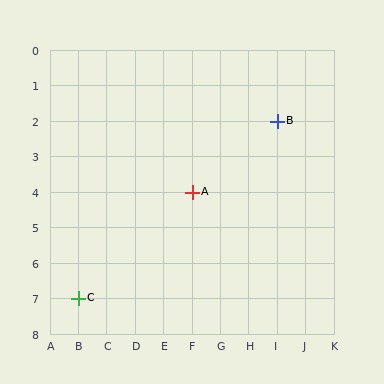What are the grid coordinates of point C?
Point C is at grid coordinates (B, 7).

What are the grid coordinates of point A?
Point A is at grid coordinates (F, 4).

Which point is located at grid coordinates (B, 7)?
Point C is at (B, 7).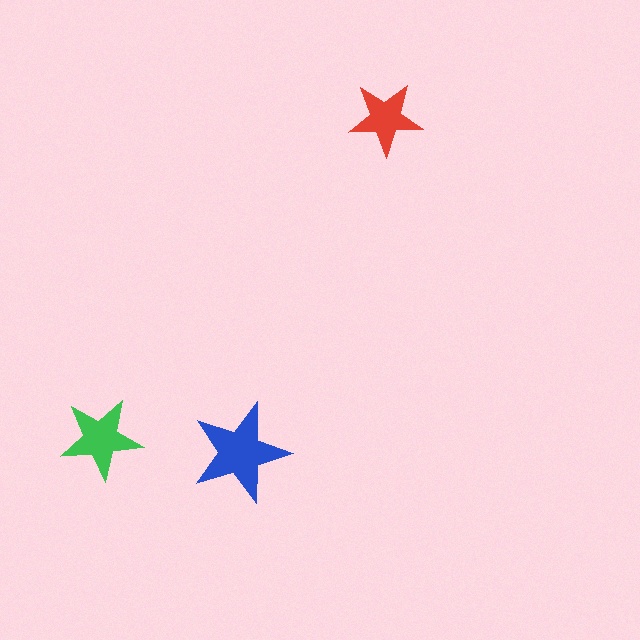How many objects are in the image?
There are 3 objects in the image.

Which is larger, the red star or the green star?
The green one.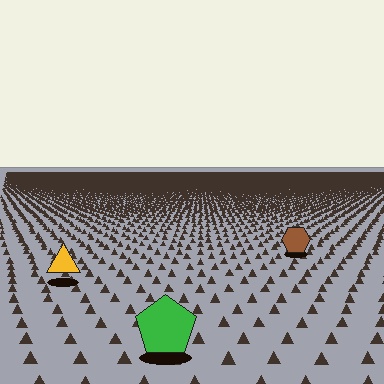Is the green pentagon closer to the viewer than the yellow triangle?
Yes. The green pentagon is closer — you can tell from the texture gradient: the ground texture is coarser near it.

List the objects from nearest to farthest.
From nearest to farthest: the green pentagon, the yellow triangle, the brown hexagon.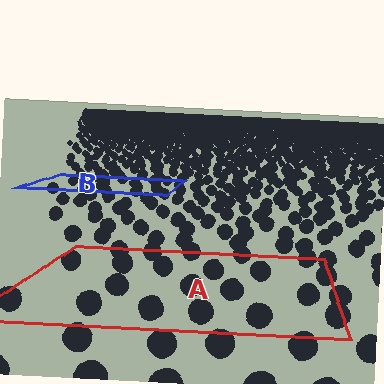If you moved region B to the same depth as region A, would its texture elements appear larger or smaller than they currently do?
They would appear larger. At a closer depth, the same texture elements are projected at a bigger on-screen size.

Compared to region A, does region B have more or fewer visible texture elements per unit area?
Region B has more texture elements per unit area — they are packed more densely because it is farther away.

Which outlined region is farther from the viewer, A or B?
Region B is farther from the viewer — the texture elements inside it appear smaller and more densely packed.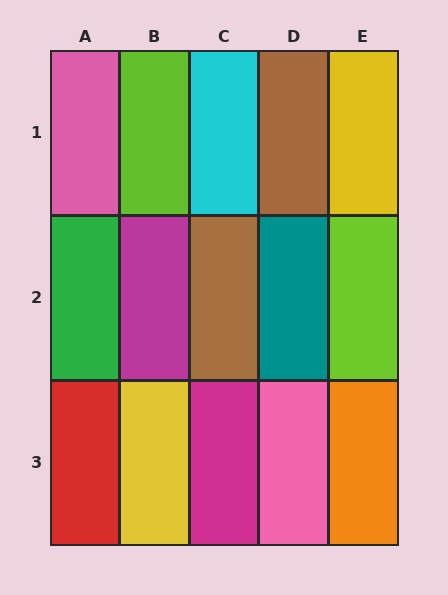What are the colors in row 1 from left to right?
Pink, lime, cyan, brown, yellow.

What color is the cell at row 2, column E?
Lime.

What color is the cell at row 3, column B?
Yellow.